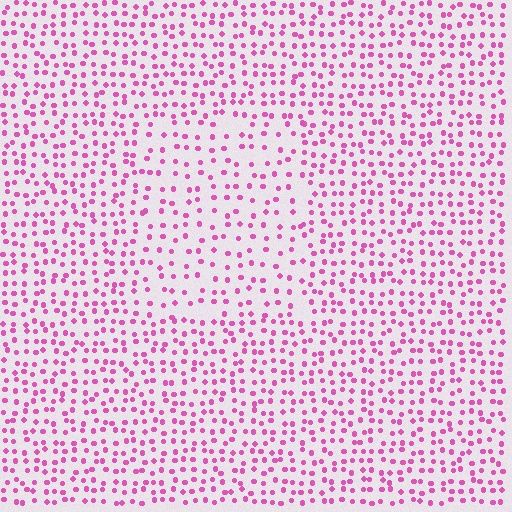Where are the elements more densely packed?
The elements are more densely packed outside the rectangle boundary.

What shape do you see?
I see a rectangle.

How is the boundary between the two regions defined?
The boundary is defined by a change in element density (approximately 1.7x ratio). All elements are the same color, size, and shape.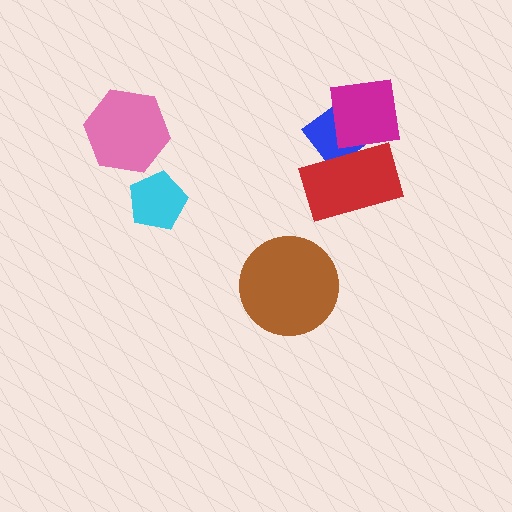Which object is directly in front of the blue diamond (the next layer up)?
The red rectangle is directly in front of the blue diamond.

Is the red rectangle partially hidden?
Yes, it is partially covered by another shape.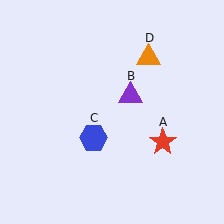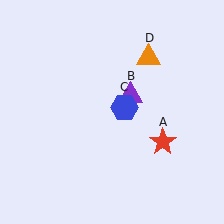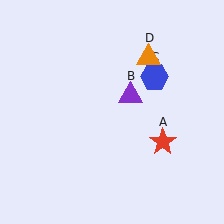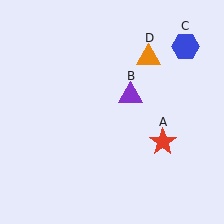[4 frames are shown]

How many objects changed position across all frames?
1 object changed position: blue hexagon (object C).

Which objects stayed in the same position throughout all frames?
Red star (object A) and purple triangle (object B) and orange triangle (object D) remained stationary.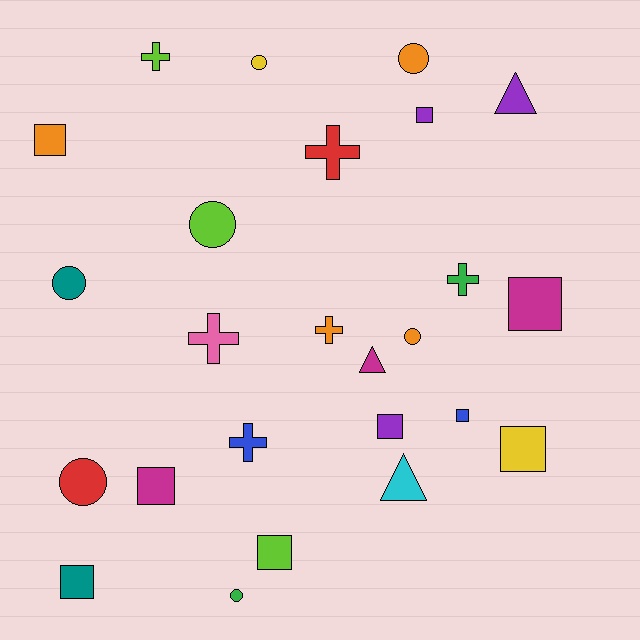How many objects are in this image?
There are 25 objects.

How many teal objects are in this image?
There are 2 teal objects.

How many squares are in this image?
There are 9 squares.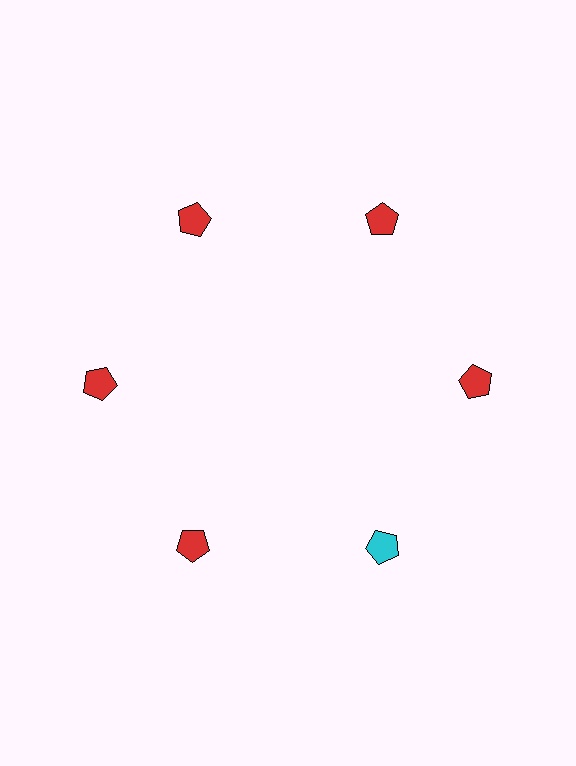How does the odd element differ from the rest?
It has a different color: cyan instead of red.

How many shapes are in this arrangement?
There are 6 shapes arranged in a ring pattern.